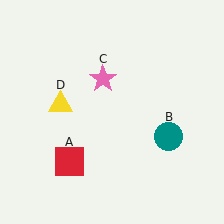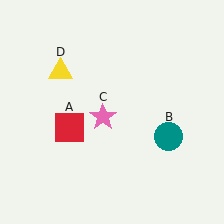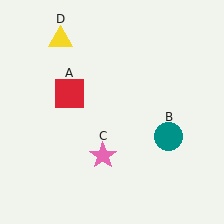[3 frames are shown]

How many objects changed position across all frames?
3 objects changed position: red square (object A), pink star (object C), yellow triangle (object D).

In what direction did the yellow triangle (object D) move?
The yellow triangle (object D) moved up.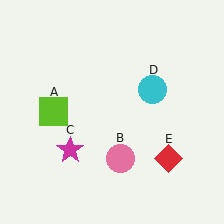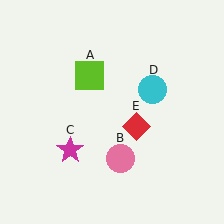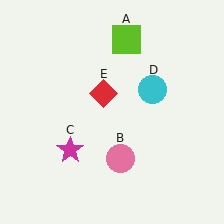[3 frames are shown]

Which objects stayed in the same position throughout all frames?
Pink circle (object B) and magenta star (object C) and cyan circle (object D) remained stationary.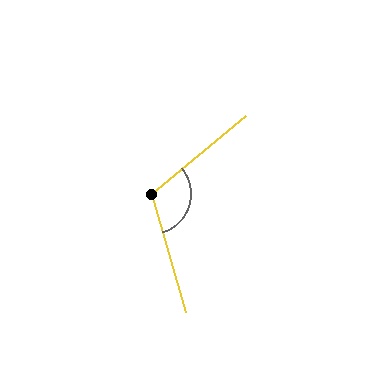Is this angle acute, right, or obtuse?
It is obtuse.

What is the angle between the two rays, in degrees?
Approximately 113 degrees.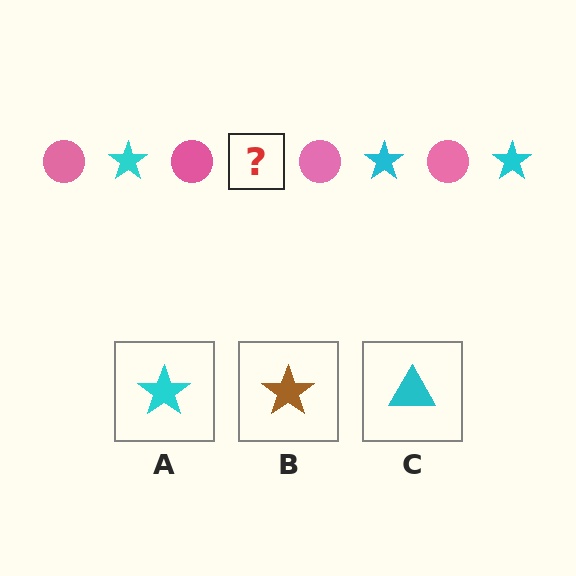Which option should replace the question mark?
Option A.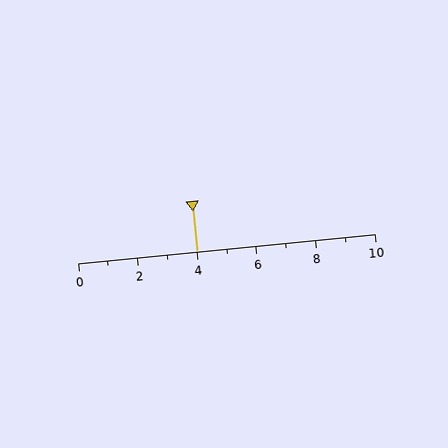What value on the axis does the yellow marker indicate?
The marker indicates approximately 4.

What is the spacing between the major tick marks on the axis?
The major ticks are spaced 2 apart.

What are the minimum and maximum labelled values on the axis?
The axis runs from 0 to 10.